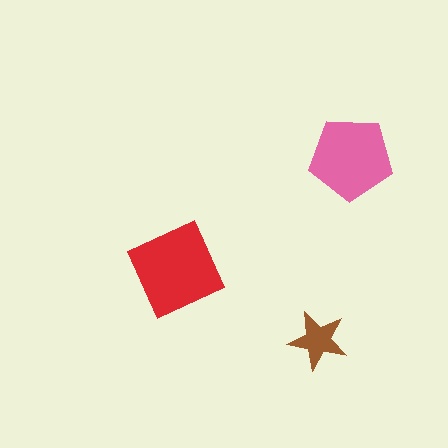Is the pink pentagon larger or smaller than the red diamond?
Smaller.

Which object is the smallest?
The brown star.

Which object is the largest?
The red diamond.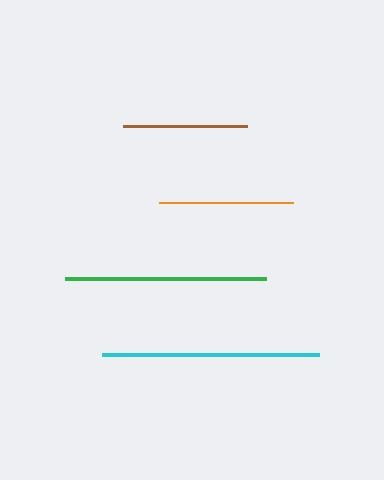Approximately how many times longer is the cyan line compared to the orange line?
The cyan line is approximately 1.6 times the length of the orange line.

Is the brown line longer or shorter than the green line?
The green line is longer than the brown line.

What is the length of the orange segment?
The orange segment is approximately 134 pixels long.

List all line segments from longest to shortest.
From longest to shortest: cyan, green, orange, brown.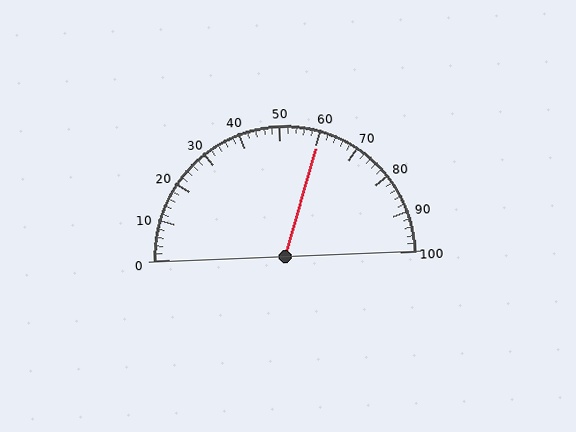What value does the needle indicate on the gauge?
The needle indicates approximately 60.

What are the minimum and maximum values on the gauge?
The gauge ranges from 0 to 100.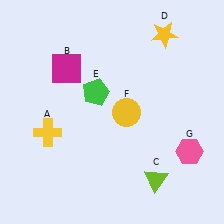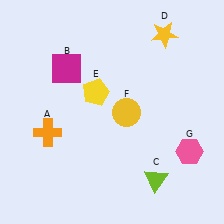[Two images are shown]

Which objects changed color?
A changed from yellow to orange. E changed from green to yellow.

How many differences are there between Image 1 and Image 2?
There are 2 differences between the two images.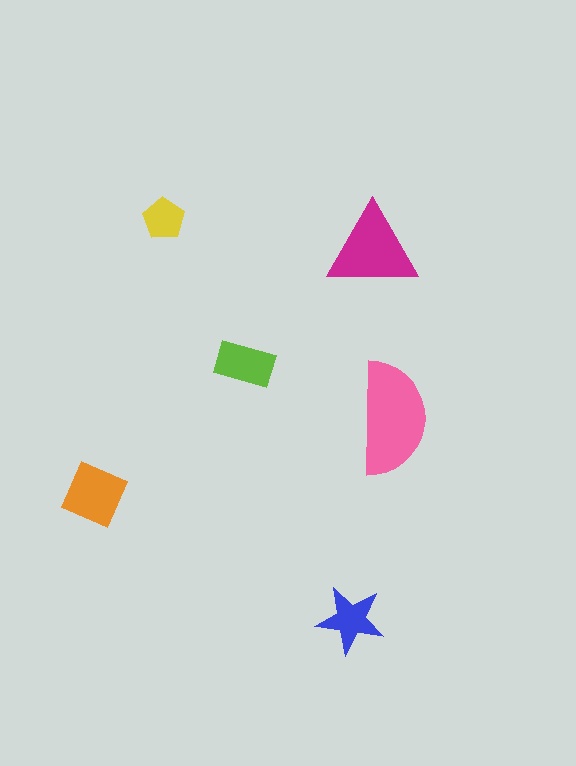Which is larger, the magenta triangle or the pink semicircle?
The pink semicircle.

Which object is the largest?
The pink semicircle.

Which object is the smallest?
The yellow pentagon.